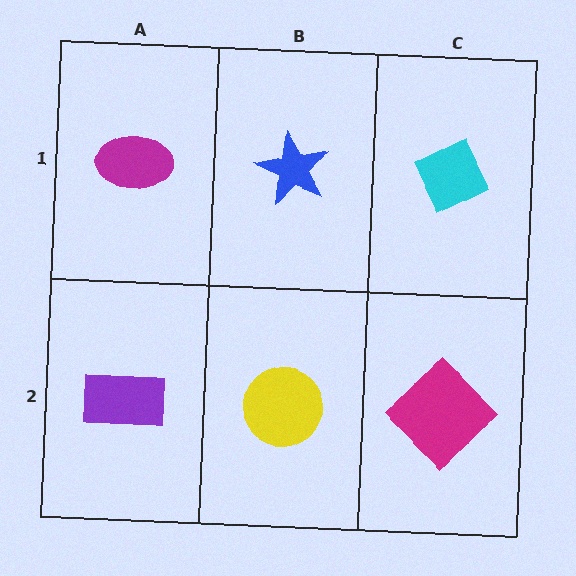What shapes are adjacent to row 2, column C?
A cyan diamond (row 1, column C), a yellow circle (row 2, column B).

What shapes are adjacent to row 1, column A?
A purple rectangle (row 2, column A), a blue star (row 1, column B).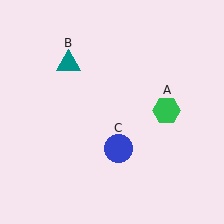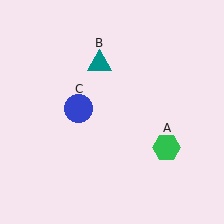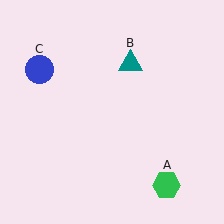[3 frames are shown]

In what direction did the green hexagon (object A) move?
The green hexagon (object A) moved down.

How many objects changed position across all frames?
3 objects changed position: green hexagon (object A), teal triangle (object B), blue circle (object C).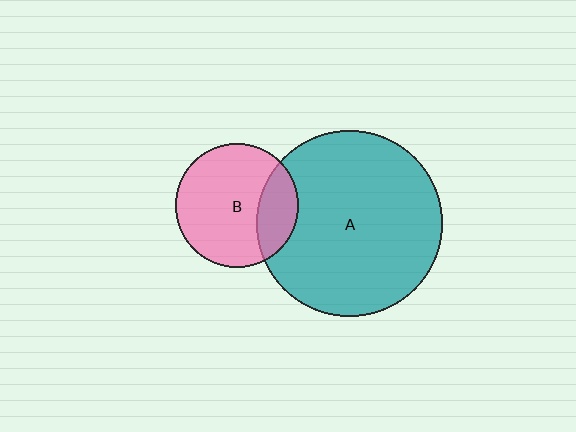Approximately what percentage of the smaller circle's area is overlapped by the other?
Approximately 25%.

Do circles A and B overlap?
Yes.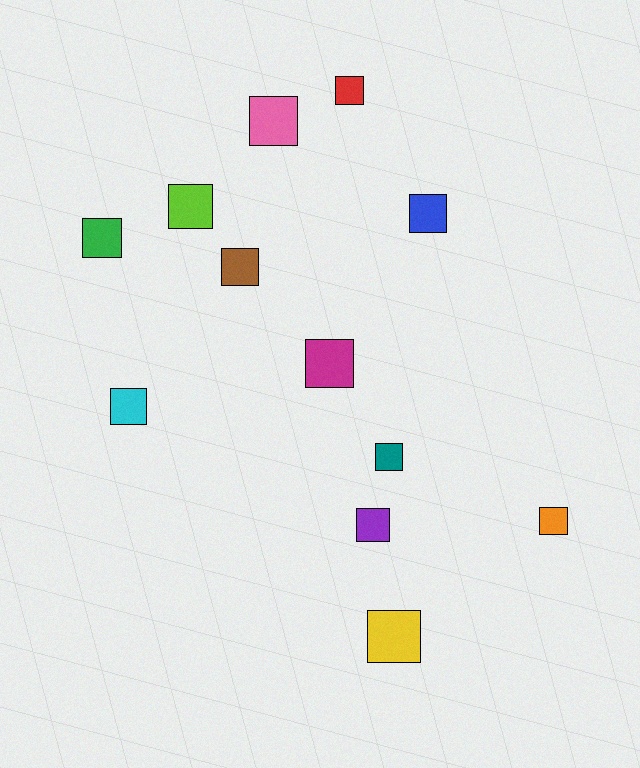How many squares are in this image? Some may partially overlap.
There are 12 squares.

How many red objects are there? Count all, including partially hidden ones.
There is 1 red object.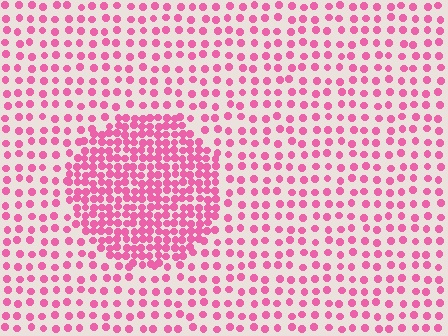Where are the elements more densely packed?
The elements are more densely packed inside the circle boundary.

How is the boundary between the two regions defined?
The boundary is defined by a change in element density (approximately 2.3x ratio). All elements are the same color, size, and shape.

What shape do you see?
I see a circle.